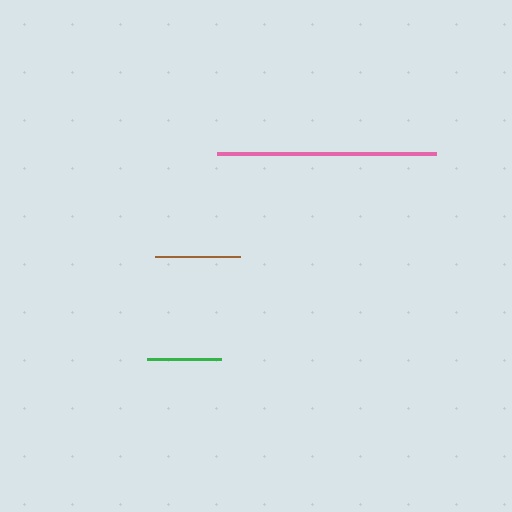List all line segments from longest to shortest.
From longest to shortest: pink, brown, green.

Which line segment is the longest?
The pink line is the longest at approximately 219 pixels.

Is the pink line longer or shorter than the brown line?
The pink line is longer than the brown line.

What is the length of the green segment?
The green segment is approximately 74 pixels long.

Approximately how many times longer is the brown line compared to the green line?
The brown line is approximately 1.1 times the length of the green line.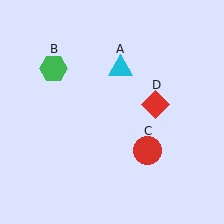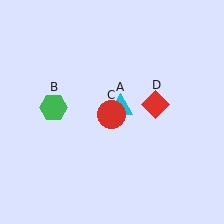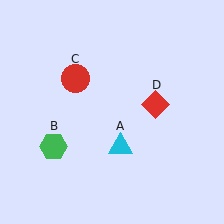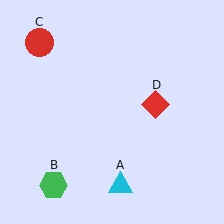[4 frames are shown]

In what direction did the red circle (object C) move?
The red circle (object C) moved up and to the left.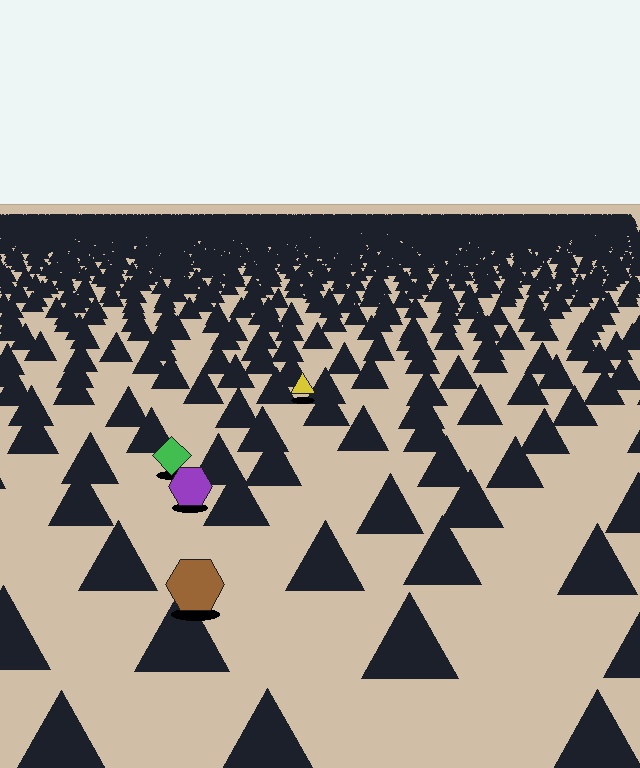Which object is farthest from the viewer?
The yellow triangle is farthest from the viewer. It appears smaller and the ground texture around it is denser.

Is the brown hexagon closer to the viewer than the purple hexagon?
Yes. The brown hexagon is closer — you can tell from the texture gradient: the ground texture is coarser near it.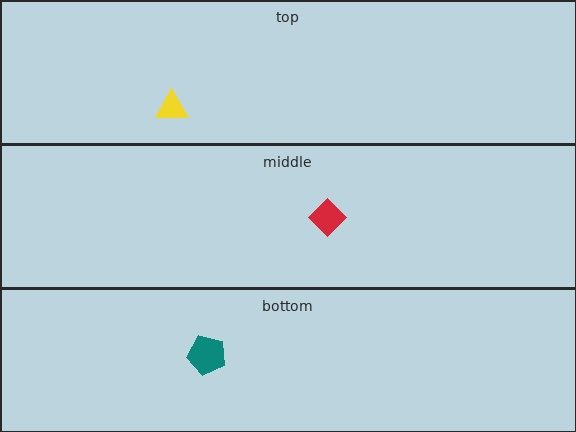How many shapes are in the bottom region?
1.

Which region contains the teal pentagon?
The bottom region.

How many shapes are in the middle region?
1.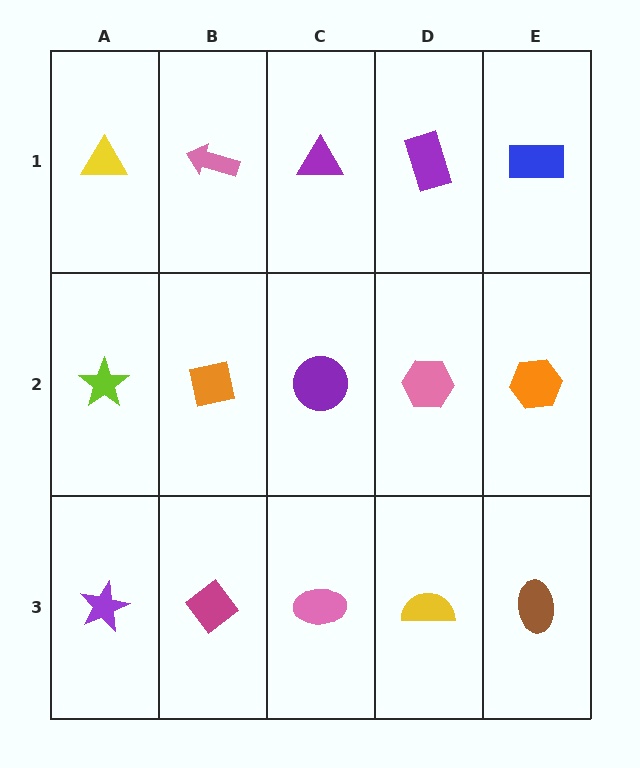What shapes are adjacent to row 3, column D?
A pink hexagon (row 2, column D), a pink ellipse (row 3, column C), a brown ellipse (row 3, column E).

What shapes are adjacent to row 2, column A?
A yellow triangle (row 1, column A), a purple star (row 3, column A), an orange square (row 2, column B).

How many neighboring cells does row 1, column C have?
3.